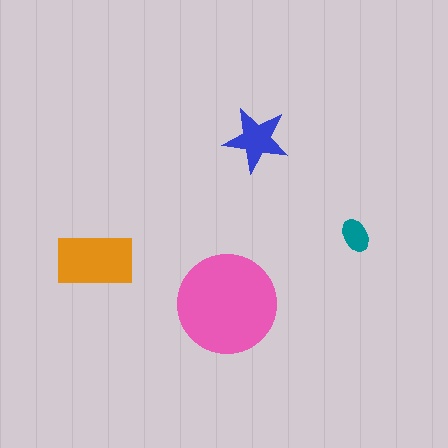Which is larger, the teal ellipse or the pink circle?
The pink circle.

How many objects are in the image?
There are 4 objects in the image.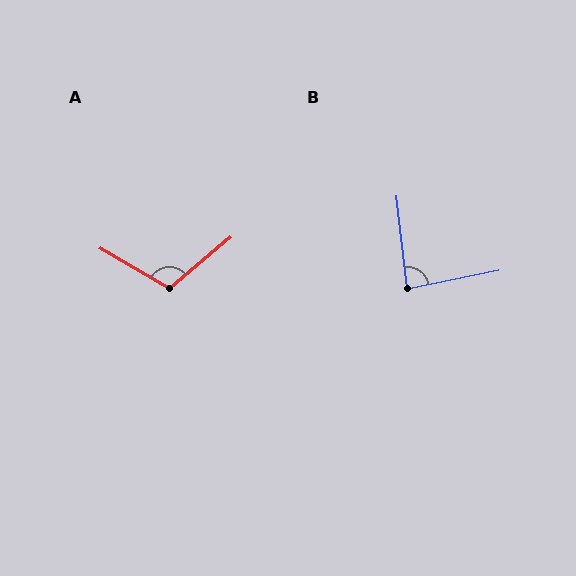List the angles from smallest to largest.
B (85°), A (110°).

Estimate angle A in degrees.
Approximately 110 degrees.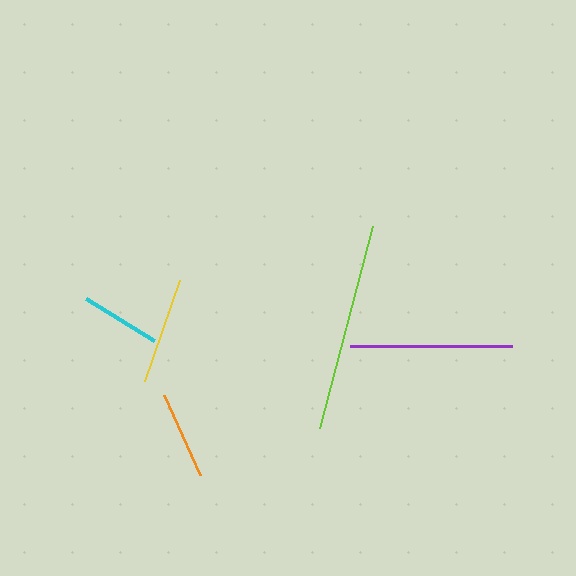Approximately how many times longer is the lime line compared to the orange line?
The lime line is approximately 2.4 times the length of the orange line.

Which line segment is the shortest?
The cyan line is the shortest at approximately 80 pixels.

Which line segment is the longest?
The lime line is the longest at approximately 209 pixels.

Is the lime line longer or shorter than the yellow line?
The lime line is longer than the yellow line.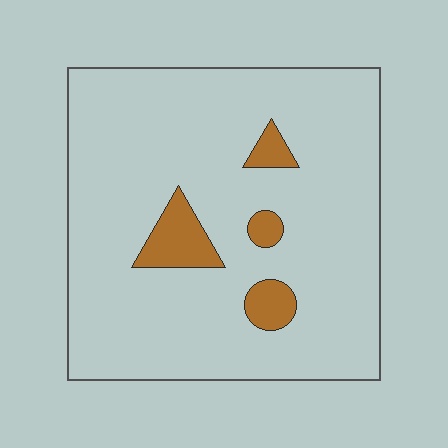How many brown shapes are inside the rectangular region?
4.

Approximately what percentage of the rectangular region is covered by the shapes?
Approximately 10%.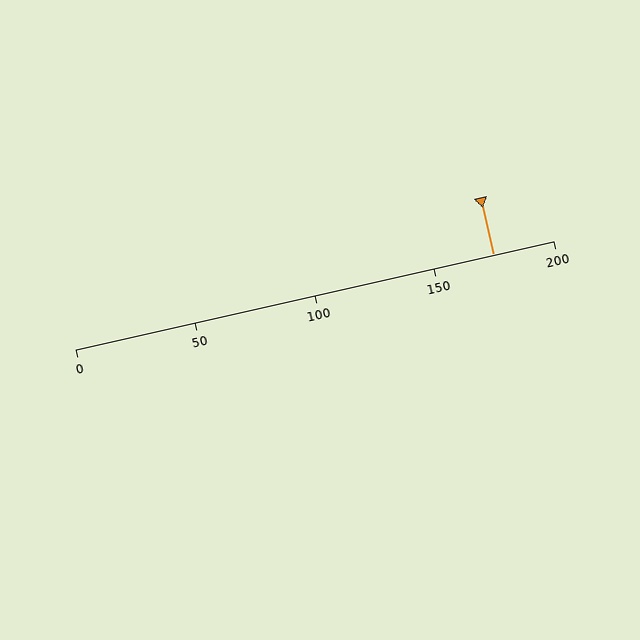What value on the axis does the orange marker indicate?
The marker indicates approximately 175.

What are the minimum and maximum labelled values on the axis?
The axis runs from 0 to 200.